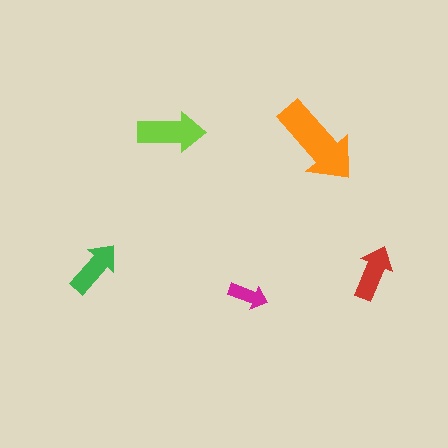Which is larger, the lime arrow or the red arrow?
The lime one.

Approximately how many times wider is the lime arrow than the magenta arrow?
About 1.5 times wider.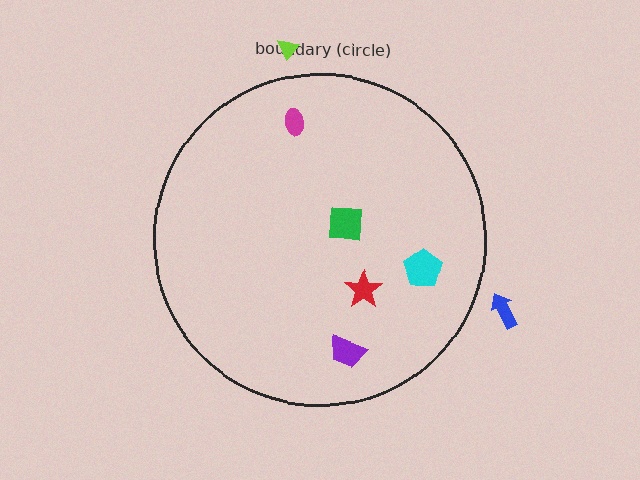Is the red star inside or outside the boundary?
Inside.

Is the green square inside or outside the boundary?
Inside.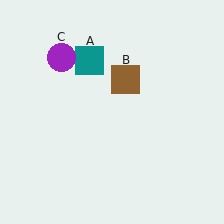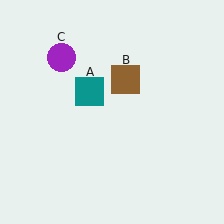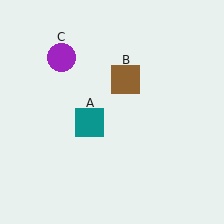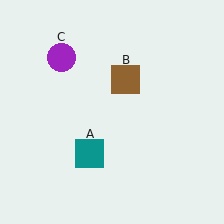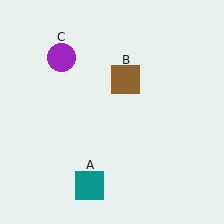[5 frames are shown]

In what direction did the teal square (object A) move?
The teal square (object A) moved down.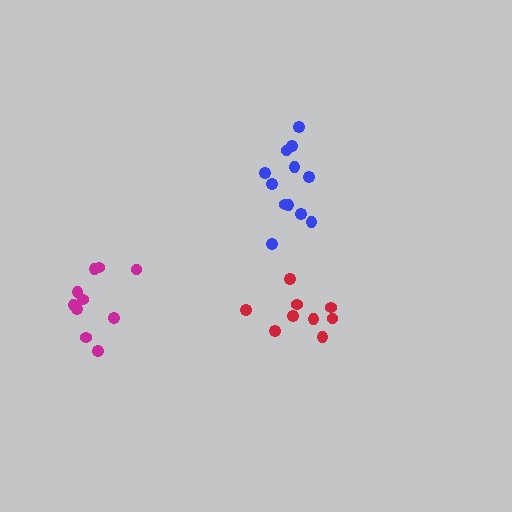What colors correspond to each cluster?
The clusters are colored: magenta, red, blue.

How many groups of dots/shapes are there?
There are 3 groups.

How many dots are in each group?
Group 1: 10 dots, Group 2: 9 dots, Group 3: 12 dots (31 total).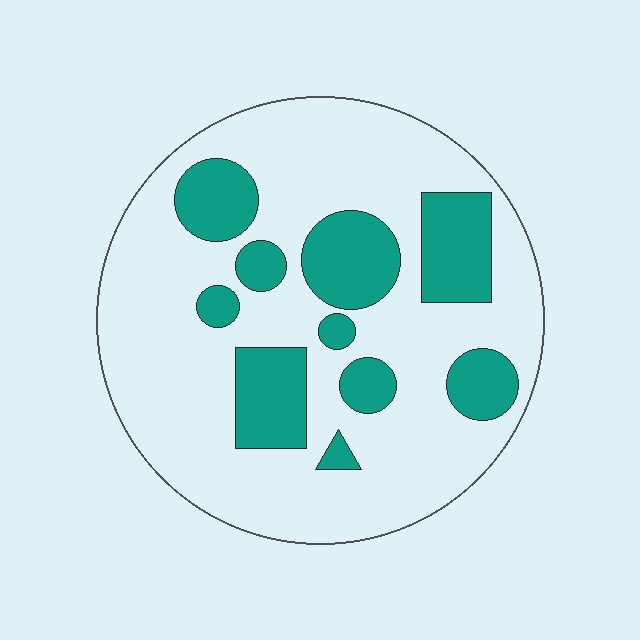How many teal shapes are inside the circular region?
10.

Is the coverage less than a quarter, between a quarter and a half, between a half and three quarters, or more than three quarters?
Between a quarter and a half.